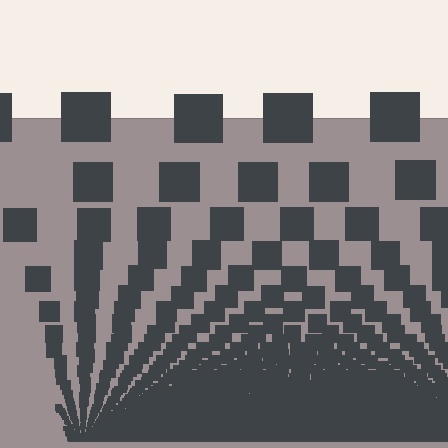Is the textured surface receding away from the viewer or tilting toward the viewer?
The surface appears to tilt toward the viewer. Texture elements get larger and sparser toward the top.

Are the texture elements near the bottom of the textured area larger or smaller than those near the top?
Smaller. The gradient is inverted — elements near the bottom are smaller and denser.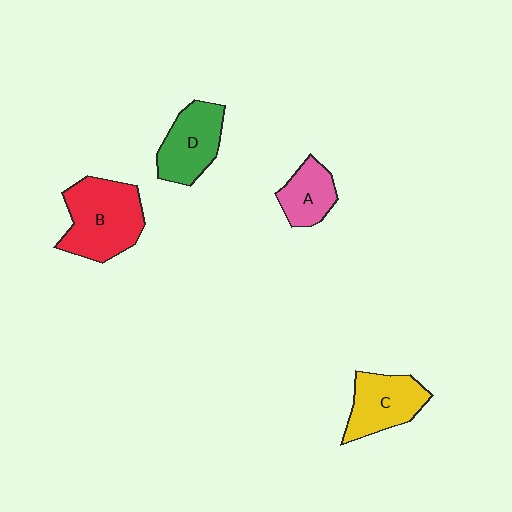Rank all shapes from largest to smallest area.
From largest to smallest: B (red), D (green), C (yellow), A (pink).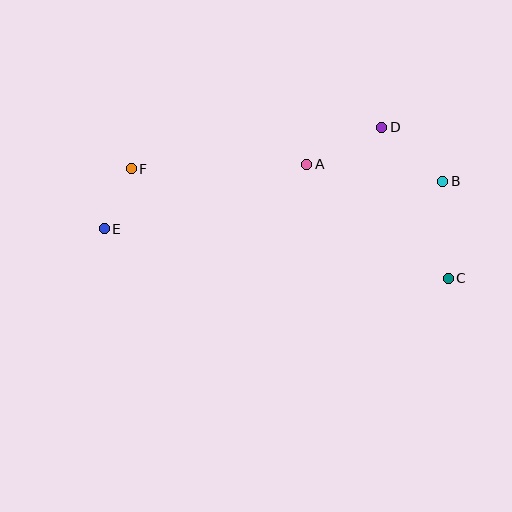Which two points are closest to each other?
Points E and F are closest to each other.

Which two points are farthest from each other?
Points C and E are farthest from each other.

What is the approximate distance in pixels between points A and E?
The distance between A and E is approximately 212 pixels.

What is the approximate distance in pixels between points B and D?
The distance between B and D is approximately 82 pixels.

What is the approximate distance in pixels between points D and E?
The distance between D and E is approximately 295 pixels.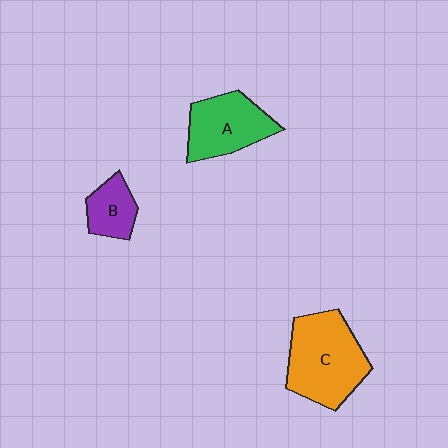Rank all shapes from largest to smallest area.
From largest to smallest: C (orange), A (green), B (purple).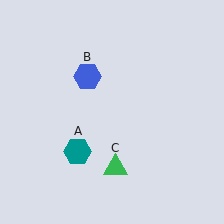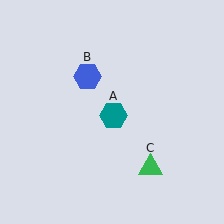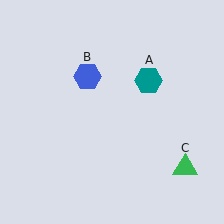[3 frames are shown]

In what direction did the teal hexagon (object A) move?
The teal hexagon (object A) moved up and to the right.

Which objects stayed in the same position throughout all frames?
Blue hexagon (object B) remained stationary.